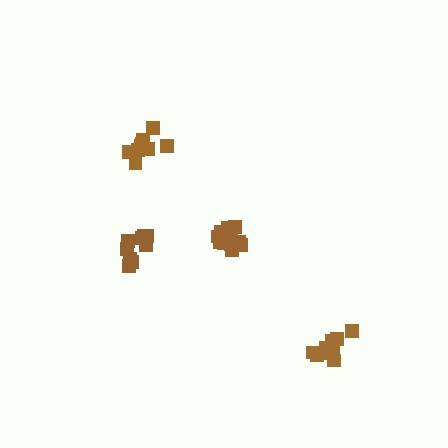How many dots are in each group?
Group 1: 9 dots, Group 2: 13 dots, Group 3: 9 dots, Group 4: 9 dots (40 total).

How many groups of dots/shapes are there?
There are 4 groups.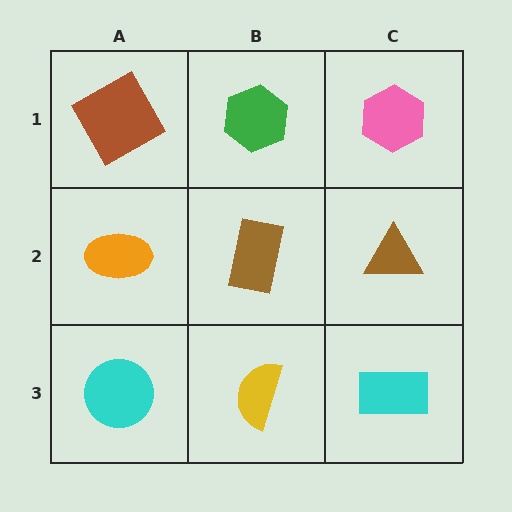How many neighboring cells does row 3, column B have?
3.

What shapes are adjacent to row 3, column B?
A brown rectangle (row 2, column B), a cyan circle (row 3, column A), a cyan rectangle (row 3, column C).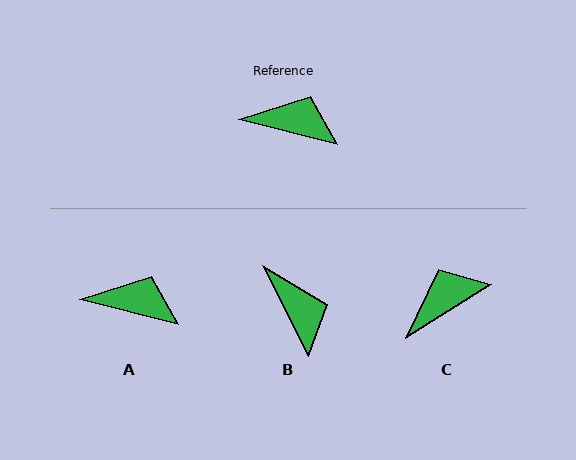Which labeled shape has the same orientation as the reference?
A.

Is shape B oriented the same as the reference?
No, it is off by about 49 degrees.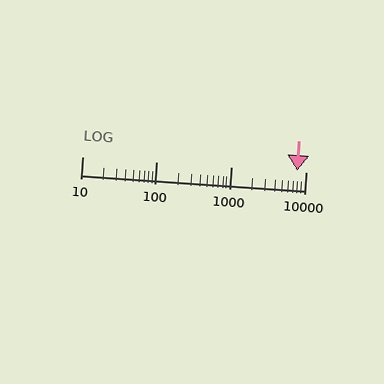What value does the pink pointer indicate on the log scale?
The pointer indicates approximately 7700.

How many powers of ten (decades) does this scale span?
The scale spans 3 decades, from 10 to 10000.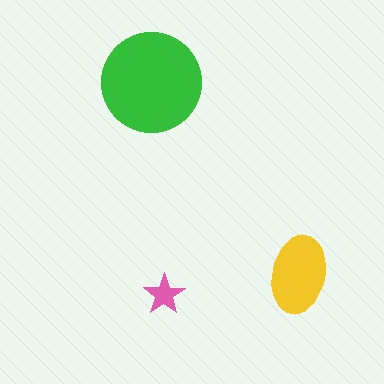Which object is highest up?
The green circle is topmost.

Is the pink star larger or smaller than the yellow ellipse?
Smaller.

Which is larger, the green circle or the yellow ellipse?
The green circle.